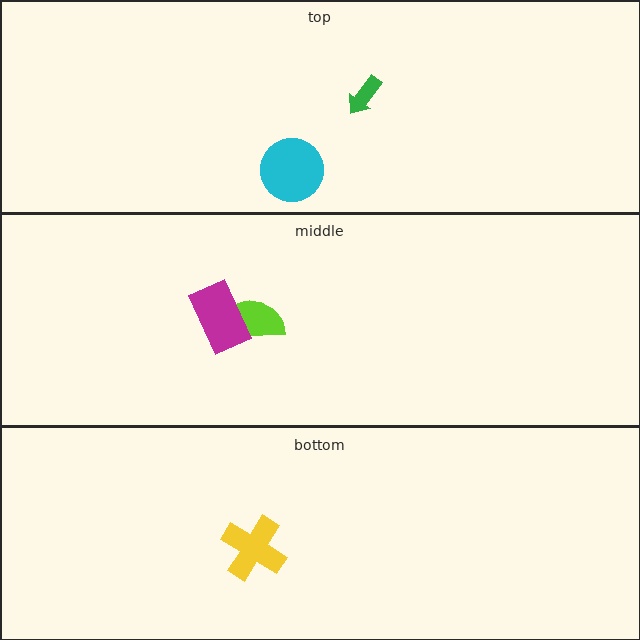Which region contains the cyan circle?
The top region.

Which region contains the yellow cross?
The bottom region.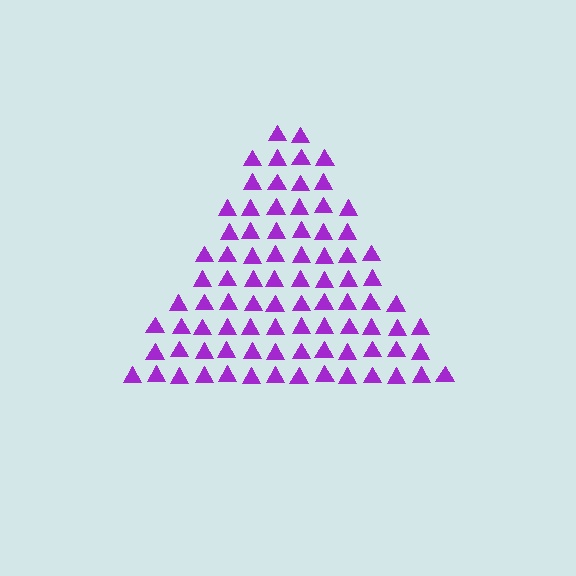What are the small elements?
The small elements are triangles.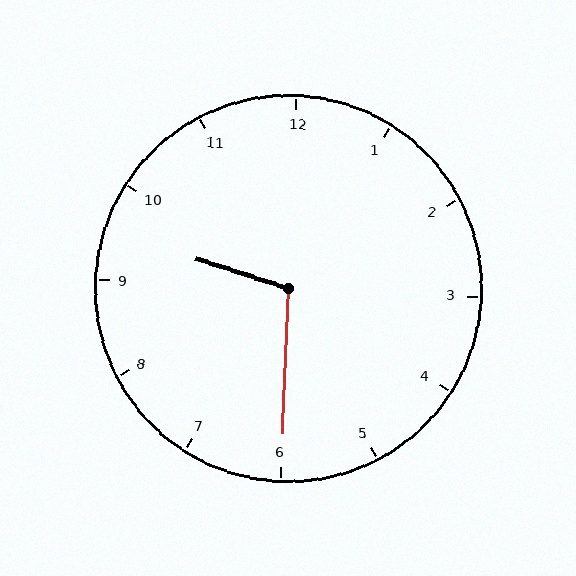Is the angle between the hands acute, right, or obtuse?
It is obtuse.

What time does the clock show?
9:30.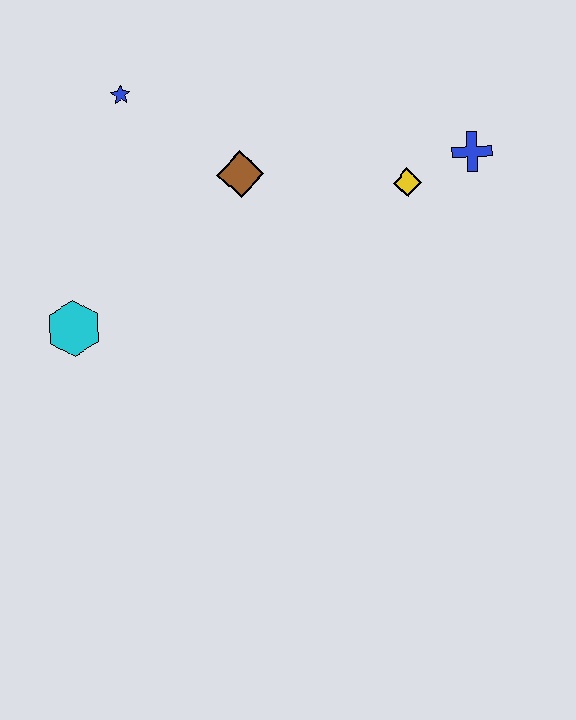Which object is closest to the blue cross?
The yellow diamond is closest to the blue cross.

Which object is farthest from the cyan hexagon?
The blue cross is farthest from the cyan hexagon.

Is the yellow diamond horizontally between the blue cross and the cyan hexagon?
Yes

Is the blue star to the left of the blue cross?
Yes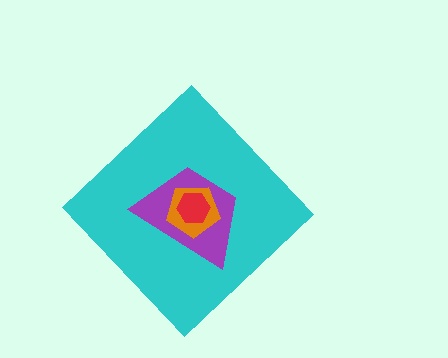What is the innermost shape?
The red hexagon.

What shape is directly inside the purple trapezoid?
The orange pentagon.